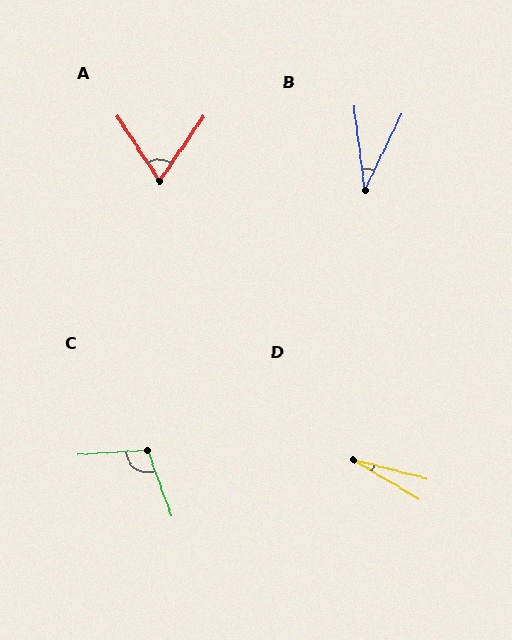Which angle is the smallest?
D, at approximately 17 degrees.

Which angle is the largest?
C, at approximately 107 degrees.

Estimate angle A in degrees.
Approximately 68 degrees.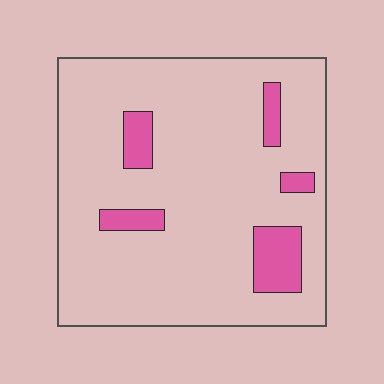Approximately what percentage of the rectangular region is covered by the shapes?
Approximately 10%.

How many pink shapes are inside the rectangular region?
5.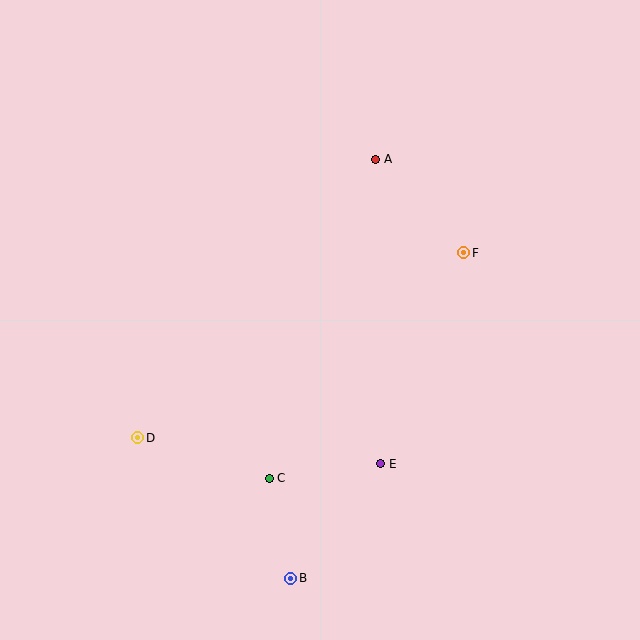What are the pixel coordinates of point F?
Point F is at (464, 253).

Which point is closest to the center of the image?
Point E at (381, 464) is closest to the center.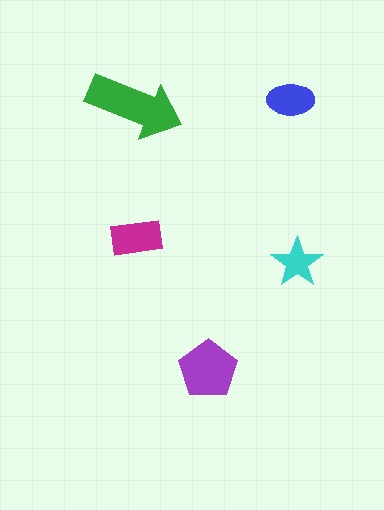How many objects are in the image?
There are 5 objects in the image.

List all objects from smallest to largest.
The cyan star, the blue ellipse, the magenta rectangle, the purple pentagon, the green arrow.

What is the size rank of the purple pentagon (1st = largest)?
2nd.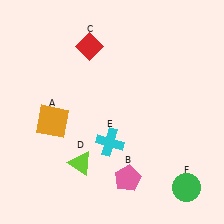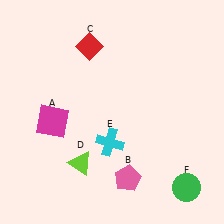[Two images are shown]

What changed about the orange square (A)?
In Image 1, A is orange. In Image 2, it changed to magenta.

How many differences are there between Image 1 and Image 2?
There is 1 difference between the two images.